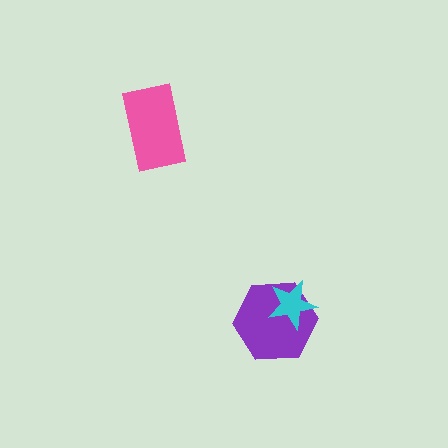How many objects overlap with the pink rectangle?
0 objects overlap with the pink rectangle.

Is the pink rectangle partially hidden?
No, no other shape covers it.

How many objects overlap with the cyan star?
1 object overlaps with the cyan star.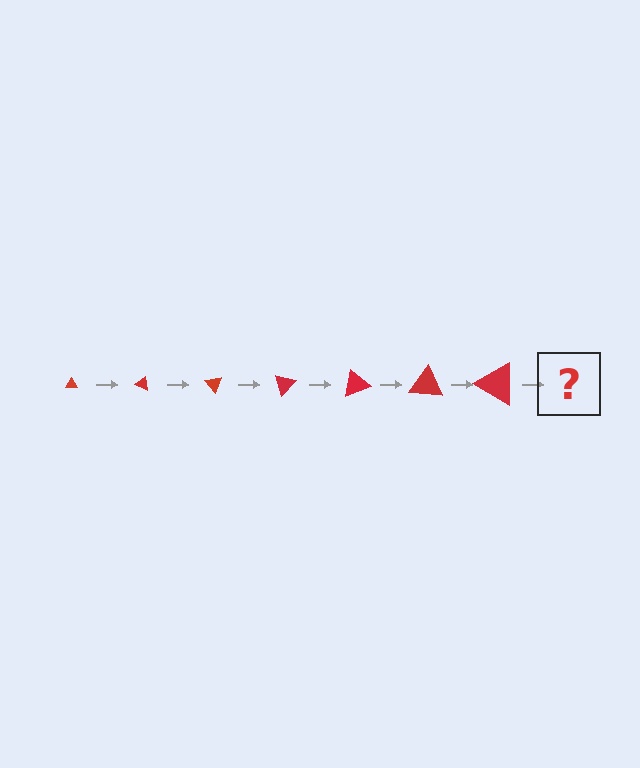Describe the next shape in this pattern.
It should be a triangle, larger than the previous one and rotated 175 degrees from the start.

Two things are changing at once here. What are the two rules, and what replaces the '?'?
The two rules are that the triangle grows larger each step and it rotates 25 degrees each step. The '?' should be a triangle, larger than the previous one and rotated 175 degrees from the start.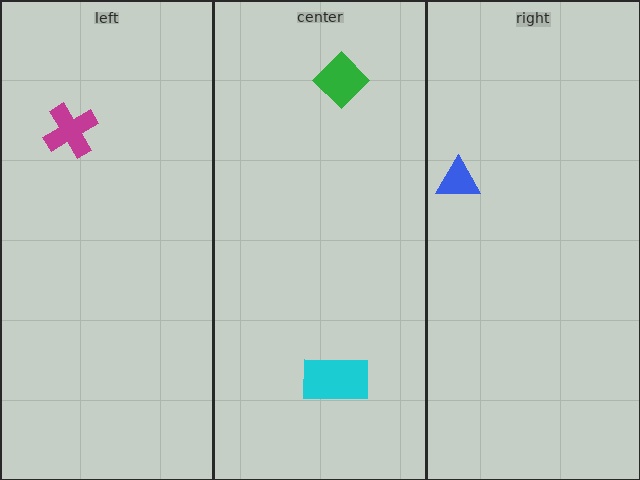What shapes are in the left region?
The magenta cross.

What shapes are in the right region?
The blue triangle.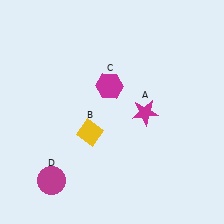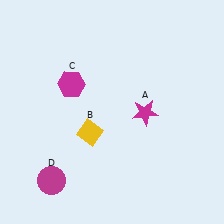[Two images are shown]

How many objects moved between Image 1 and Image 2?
1 object moved between the two images.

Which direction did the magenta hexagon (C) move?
The magenta hexagon (C) moved left.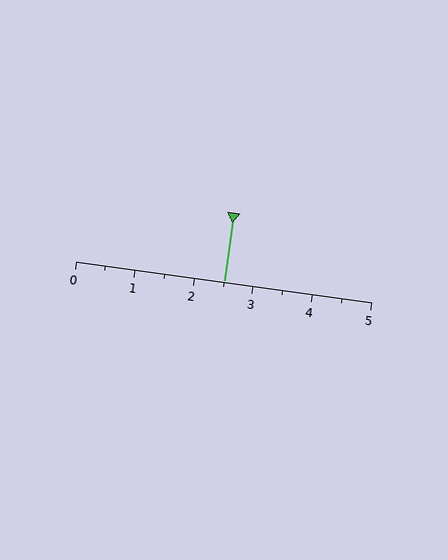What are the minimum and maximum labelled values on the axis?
The axis runs from 0 to 5.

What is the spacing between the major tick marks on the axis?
The major ticks are spaced 1 apart.